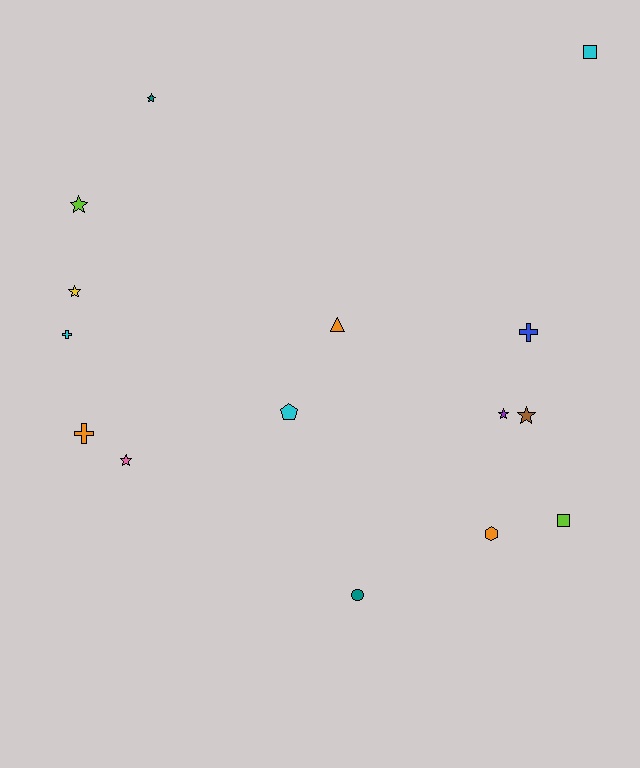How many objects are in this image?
There are 15 objects.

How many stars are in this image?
There are 6 stars.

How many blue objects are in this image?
There is 1 blue object.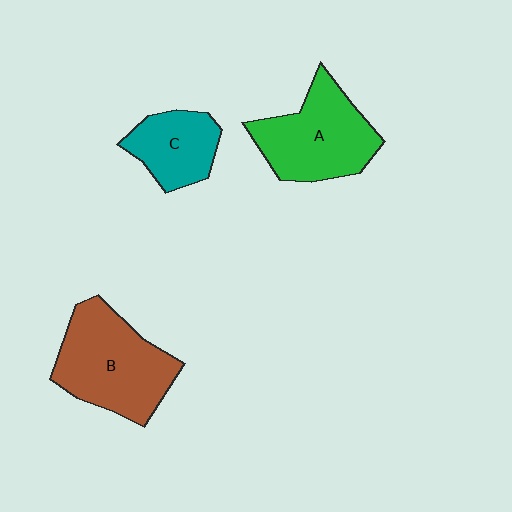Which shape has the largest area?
Shape B (brown).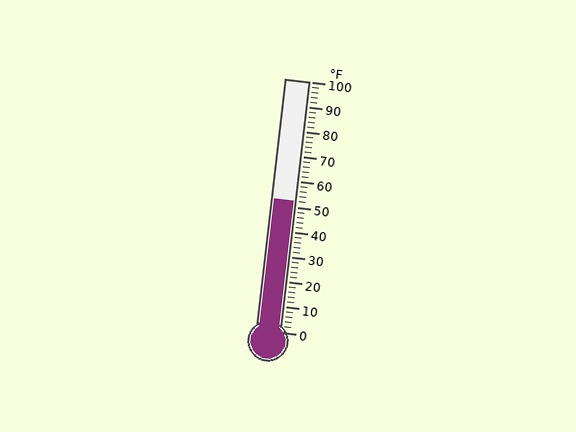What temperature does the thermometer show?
The thermometer shows approximately 52°F.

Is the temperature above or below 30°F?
The temperature is above 30°F.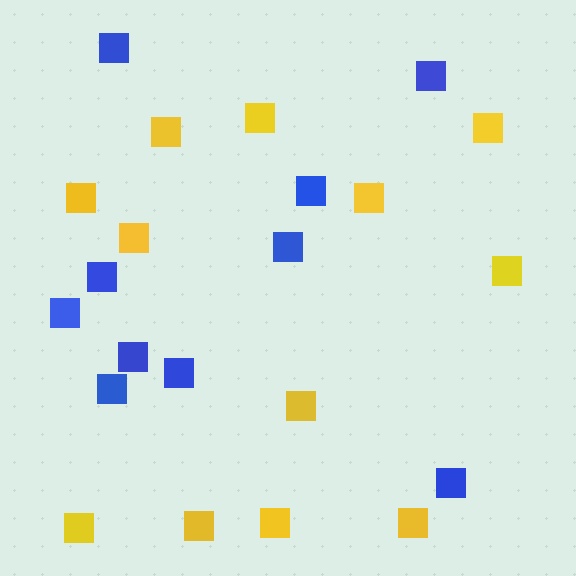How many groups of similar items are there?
There are 2 groups: one group of blue squares (10) and one group of yellow squares (12).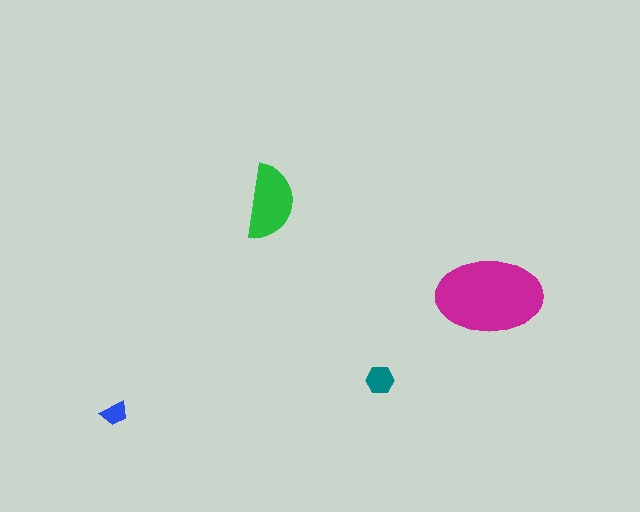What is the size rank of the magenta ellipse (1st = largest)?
1st.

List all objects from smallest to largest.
The blue trapezoid, the teal hexagon, the green semicircle, the magenta ellipse.